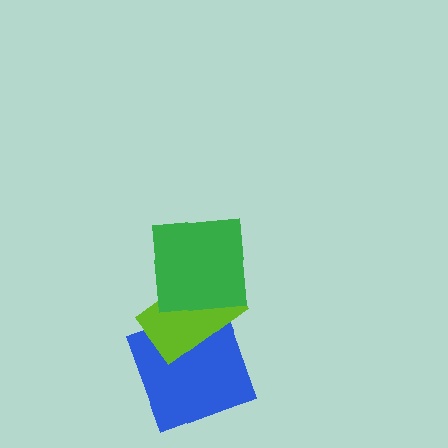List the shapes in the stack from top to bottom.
From top to bottom: the green square, the lime rectangle, the blue square.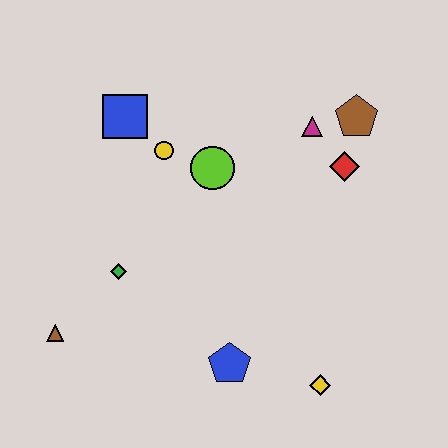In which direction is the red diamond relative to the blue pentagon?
The red diamond is above the blue pentagon.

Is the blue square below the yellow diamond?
No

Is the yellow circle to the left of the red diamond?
Yes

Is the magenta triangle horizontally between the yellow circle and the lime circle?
No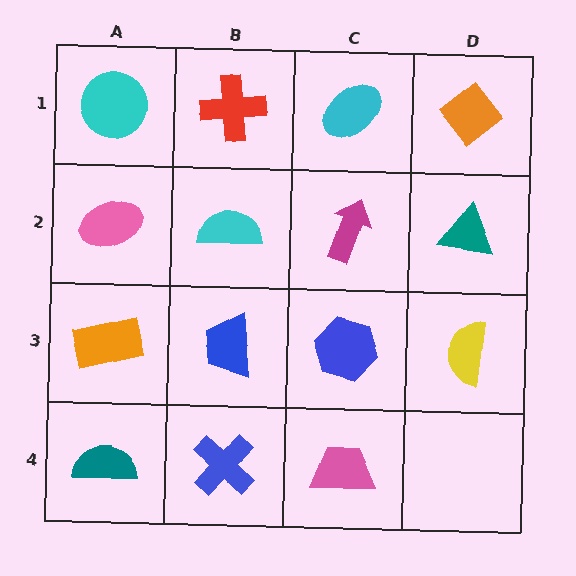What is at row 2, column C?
A magenta arrow.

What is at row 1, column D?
An orange diamond.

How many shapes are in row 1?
4 shapes.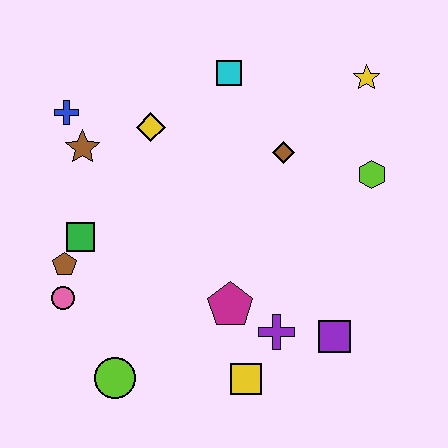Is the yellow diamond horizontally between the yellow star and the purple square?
No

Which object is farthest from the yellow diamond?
The purple square is farthest from the yellow diamond.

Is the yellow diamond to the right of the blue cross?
Yes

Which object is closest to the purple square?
The purple cross is closest to the purple square.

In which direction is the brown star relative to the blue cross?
The brown star is below the blue cross.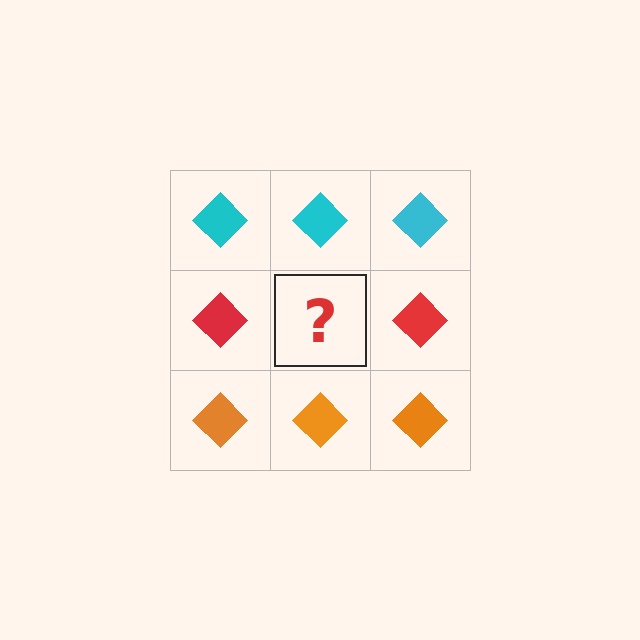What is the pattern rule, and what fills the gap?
The rule is that each row has a consistent color. The gap should be filled with a red diamond.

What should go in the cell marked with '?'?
The missing cell should contain a red diamond.